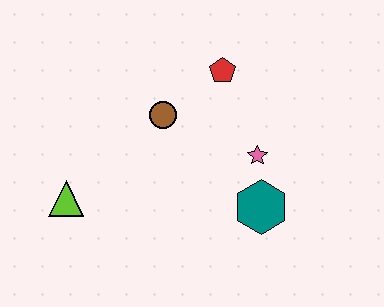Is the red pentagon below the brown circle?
No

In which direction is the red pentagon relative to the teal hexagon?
The red pentagon is above the teal hexagon.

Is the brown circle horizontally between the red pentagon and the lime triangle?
Yes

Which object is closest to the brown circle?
The red pentagon is closest to the brown circle.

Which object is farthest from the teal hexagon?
The lime triangle is farthest from the teal hexagon.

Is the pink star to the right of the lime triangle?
Yes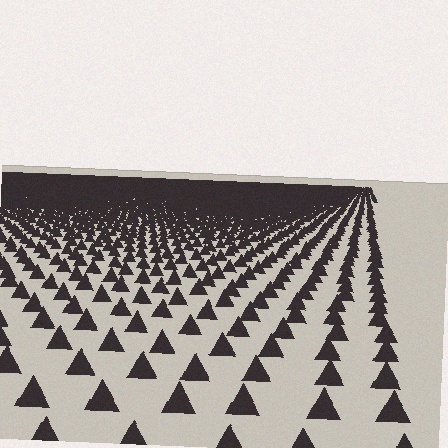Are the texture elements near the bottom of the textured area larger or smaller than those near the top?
Larger. Near the bottom, elements are closer to the viewer and appear at a bigger on-screen size.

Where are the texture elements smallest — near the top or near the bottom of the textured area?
Near the top.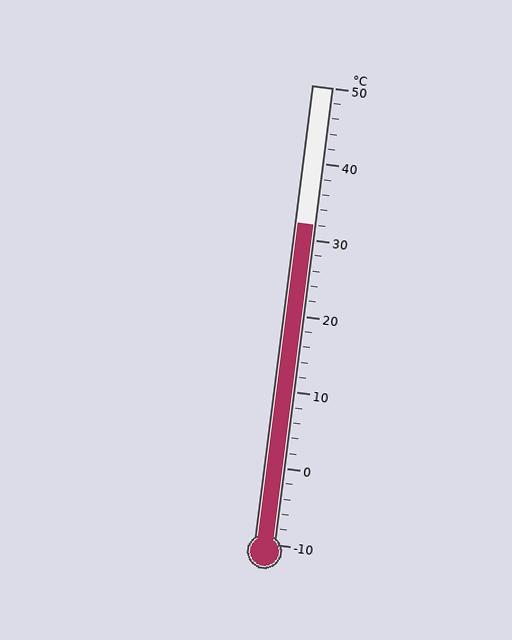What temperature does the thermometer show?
The thermometer shows approximately 32°C.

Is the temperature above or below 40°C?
The temperature is below 40°C.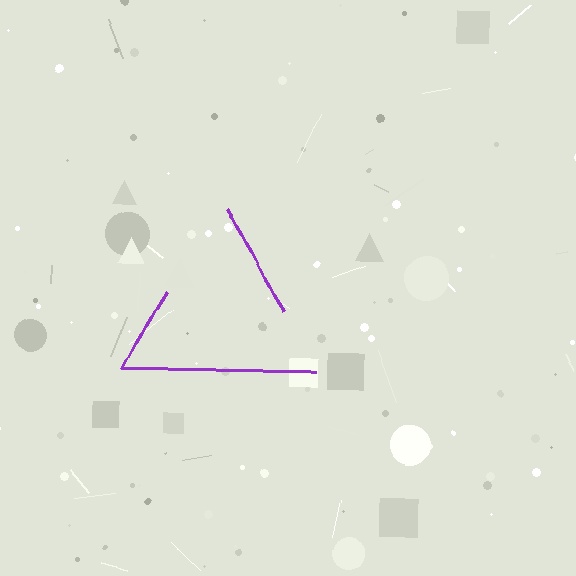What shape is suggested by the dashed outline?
The dashed outline suggests a triangle.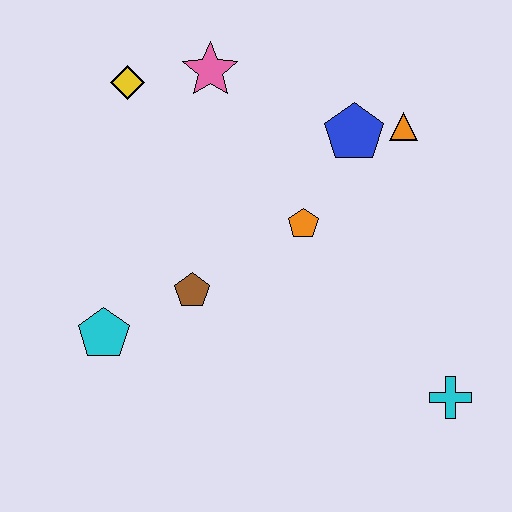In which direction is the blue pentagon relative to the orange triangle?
The blue pentagon is to the left of the orange triangle.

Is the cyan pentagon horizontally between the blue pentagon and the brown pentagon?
No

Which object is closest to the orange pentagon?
The blue pentagon is closest to the orange pentagon.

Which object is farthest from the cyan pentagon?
The orange triangle is farthest from the cyan pentagon.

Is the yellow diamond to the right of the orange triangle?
No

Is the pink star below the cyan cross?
No